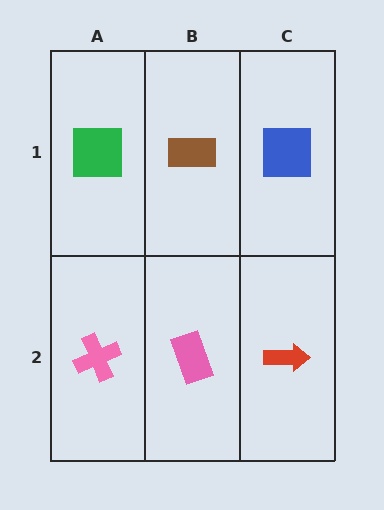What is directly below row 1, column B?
A pink rectangle.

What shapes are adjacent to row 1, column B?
A pink rectangle (row 2, column B), a green square (row 1, column A), a blue square (row 1, column C).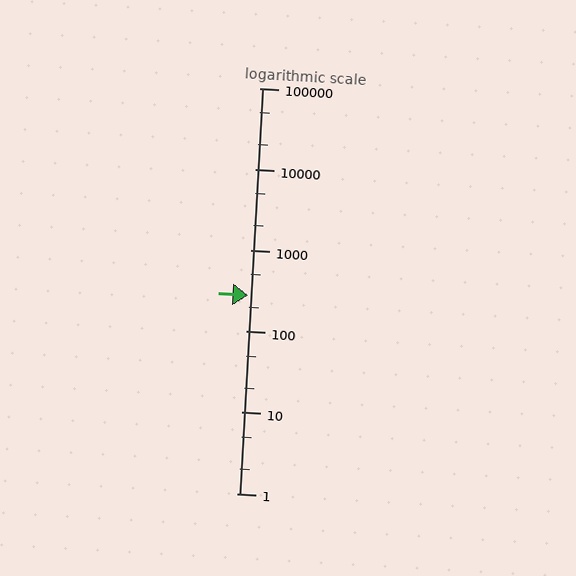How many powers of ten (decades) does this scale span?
The scale spans 5 decades, from 1 to 100000.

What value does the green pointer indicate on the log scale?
The pointer indicates approximately 280.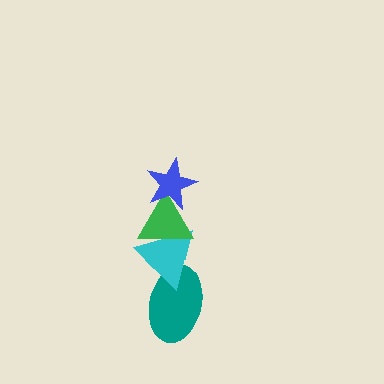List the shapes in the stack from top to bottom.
From top to bottom: the blue star, the green triangle, the cyan triangle, the teal ellipse.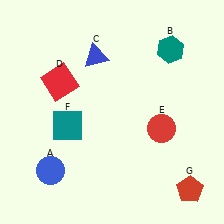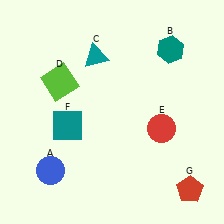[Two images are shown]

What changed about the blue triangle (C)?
In Image 1, C is blue. In Image 2, it changed to teal.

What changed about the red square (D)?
In Image 1, D is red. In Image 2, it changed to lime.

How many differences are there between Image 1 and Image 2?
There are 2 differences between the two images.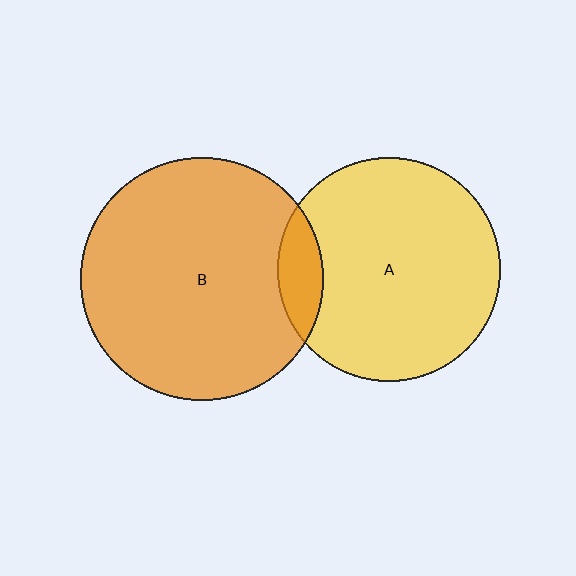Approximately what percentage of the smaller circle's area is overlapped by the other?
Approximately 10%.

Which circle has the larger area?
Circle B (orange).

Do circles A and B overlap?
Yes.